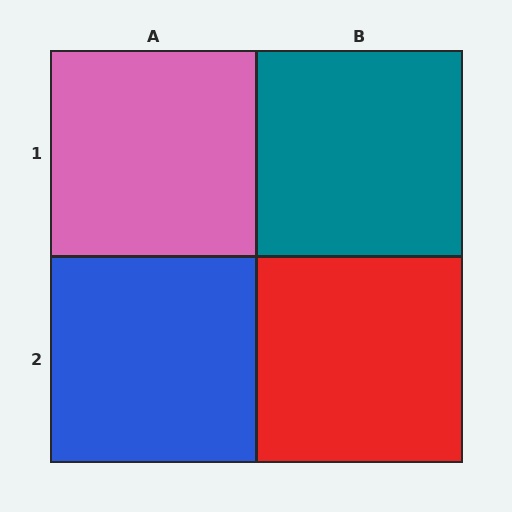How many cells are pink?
1 cell is pink.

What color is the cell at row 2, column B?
Red.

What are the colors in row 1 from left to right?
Pink, teal.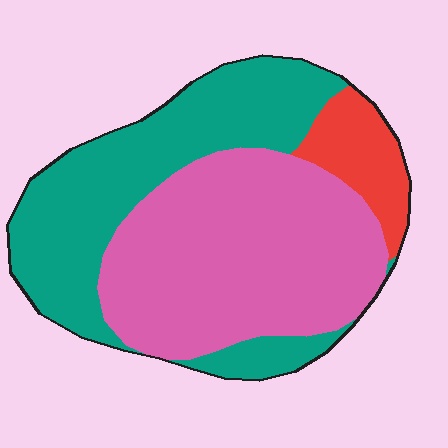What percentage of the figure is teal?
Teal covers about 40% of the figure.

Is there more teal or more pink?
Pink.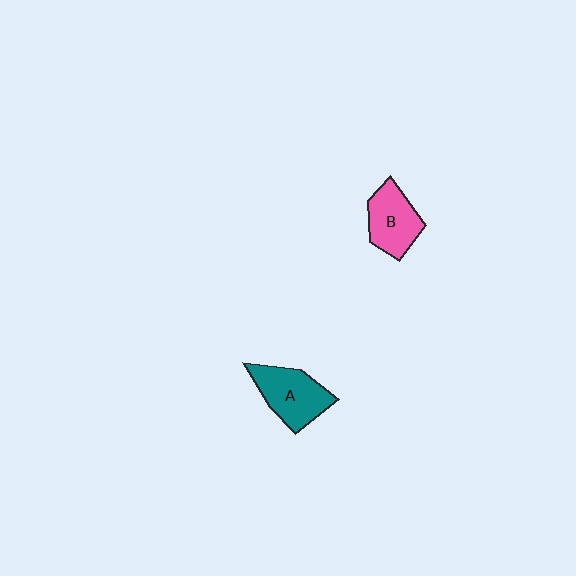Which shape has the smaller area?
Shape B (pink).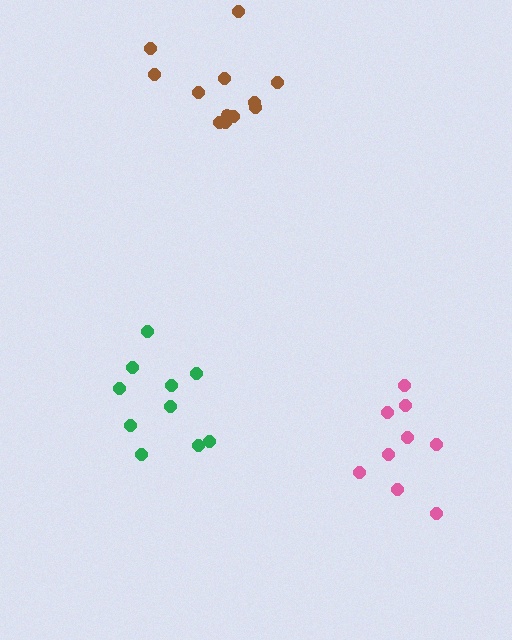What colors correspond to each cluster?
The clusters are colored: green, brown, pink.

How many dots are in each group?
Group 1: 10 dots, Group 2: 12 dots, Group 3: 9 dots (31 total).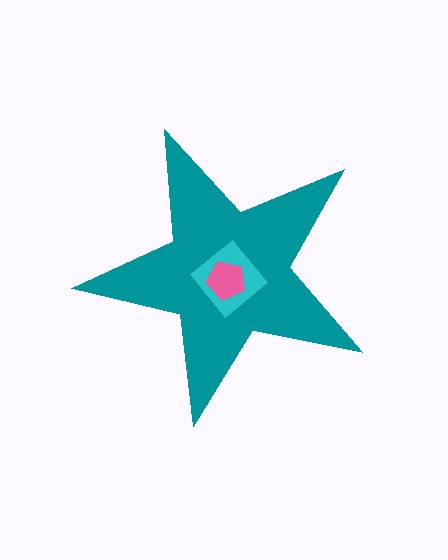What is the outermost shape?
The teal star.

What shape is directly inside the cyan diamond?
The pink pentagon.